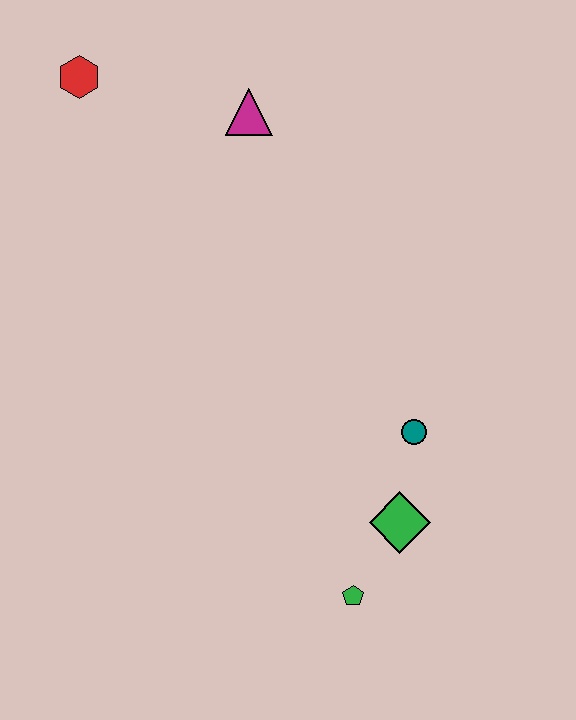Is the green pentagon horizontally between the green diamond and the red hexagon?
Yes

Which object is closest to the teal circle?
The green diamond is closest to the teal circle.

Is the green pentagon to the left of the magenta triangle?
No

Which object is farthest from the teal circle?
The red hexagon is farthest from the teal circle.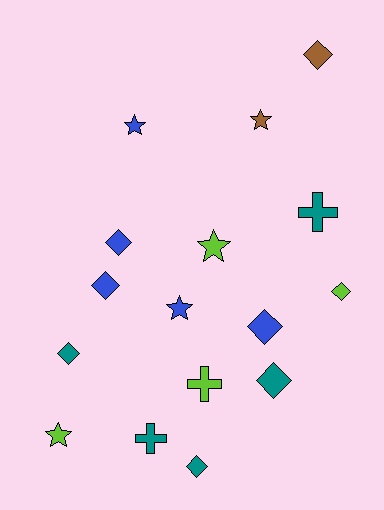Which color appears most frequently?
Teal, with 5 objects.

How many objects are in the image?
There are 16 objects.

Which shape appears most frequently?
Diamond, with 8 objects.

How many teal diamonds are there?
There are 3 teal diamonds.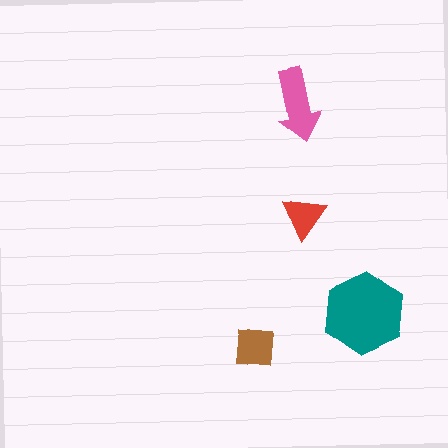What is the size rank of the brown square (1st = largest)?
3rd.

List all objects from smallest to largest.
The red triangle, the brown square, the pink arrow, the teal hexagon.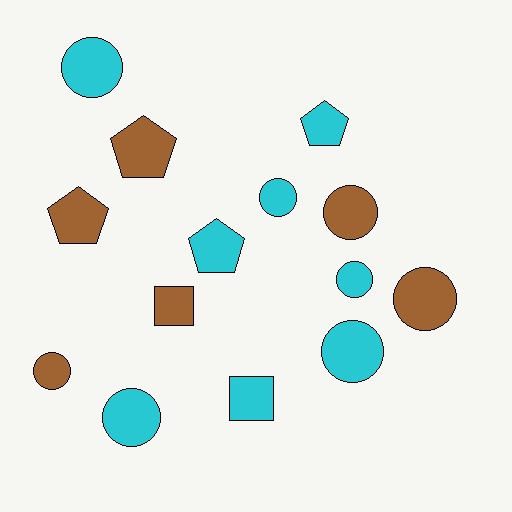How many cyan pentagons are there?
There are 2 cyan pentagons.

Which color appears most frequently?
Cyan, with 8 objects.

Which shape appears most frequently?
Circle, with 8 objects.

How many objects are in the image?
There are 14 objects.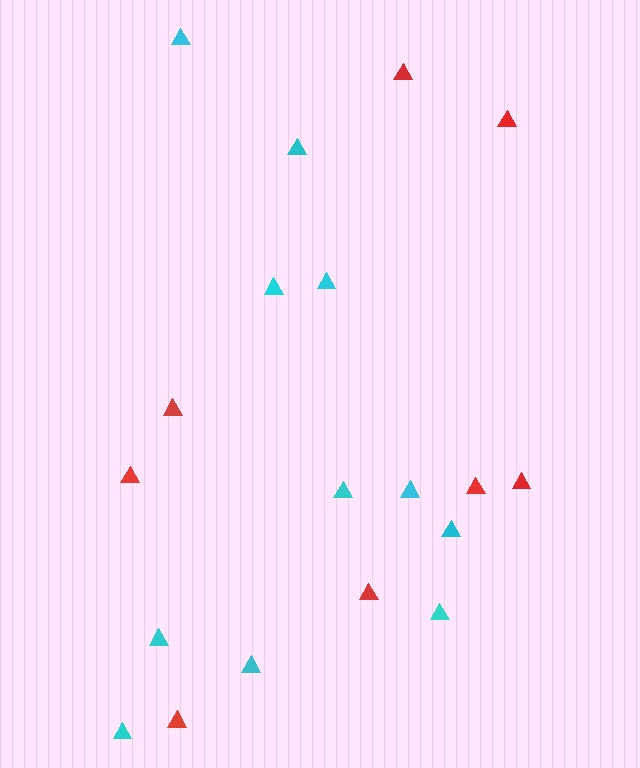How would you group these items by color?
There are 2 groups: one group of red triangles (8) and one group of cyan triangles (11).